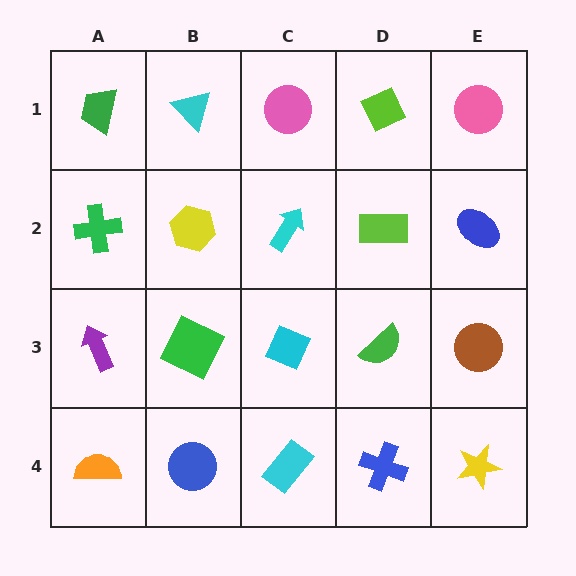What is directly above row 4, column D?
A green semicircle.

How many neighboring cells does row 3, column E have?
3.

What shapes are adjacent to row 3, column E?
A blue ellipse (row 2, column E), a yellow star (row 4, column E), a green semicircle (row 3, column D).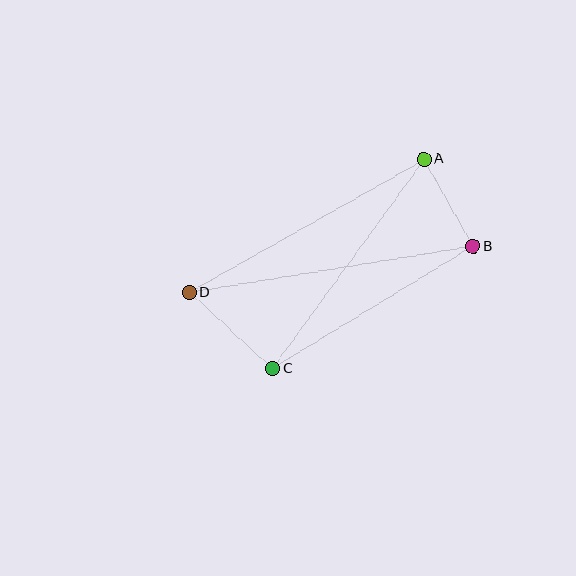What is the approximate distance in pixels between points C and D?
The distance between C and D is approximately 113 pixels.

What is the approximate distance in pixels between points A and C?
The distance between A and C is approximately 258 pixels.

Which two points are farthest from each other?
Points B and D are farthest from each other.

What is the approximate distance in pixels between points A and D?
The distance between A and D is approximately 270 pixels.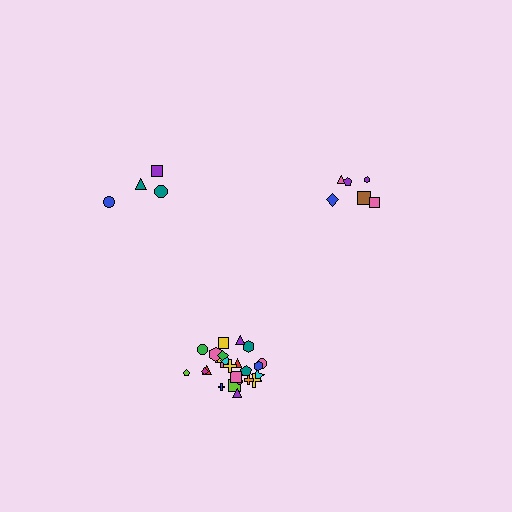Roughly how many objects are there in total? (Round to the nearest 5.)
Roughly 35 objects in total.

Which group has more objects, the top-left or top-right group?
The top-right group.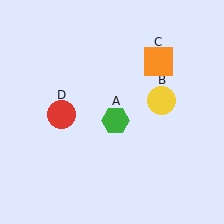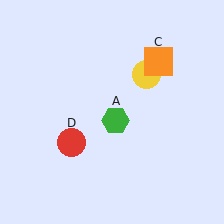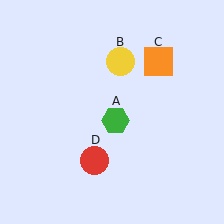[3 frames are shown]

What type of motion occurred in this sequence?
The yellow circle (object B), red circle (object D) rotated counterclockwise around the center of the scene.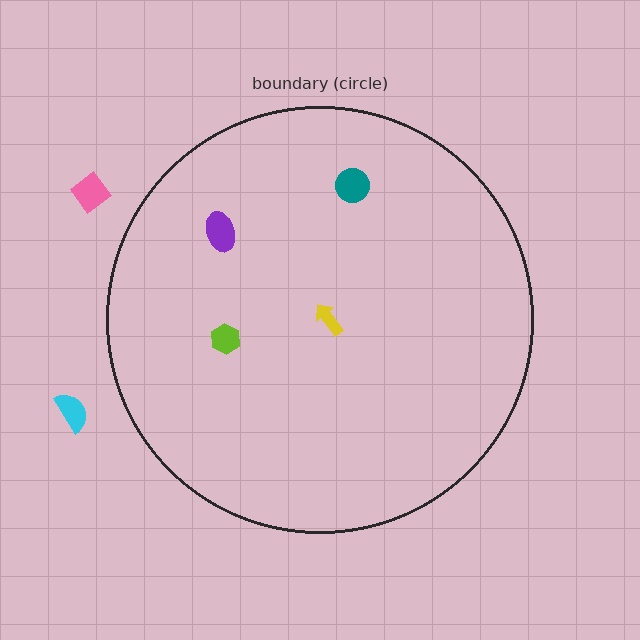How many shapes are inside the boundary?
4 inside, 2 outside.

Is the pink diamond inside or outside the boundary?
Outside.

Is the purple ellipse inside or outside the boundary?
Inside.